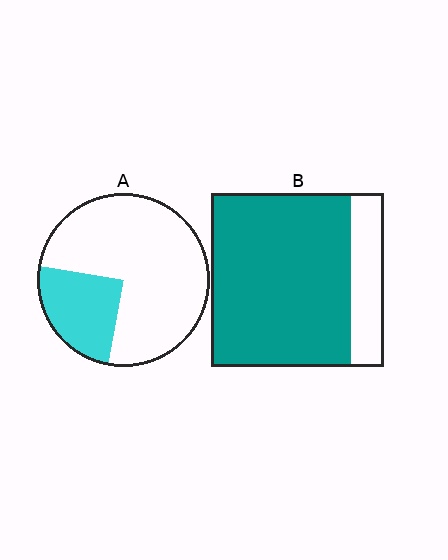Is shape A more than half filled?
No.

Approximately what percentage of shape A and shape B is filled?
A is approximately 25% and B is approximately 80%.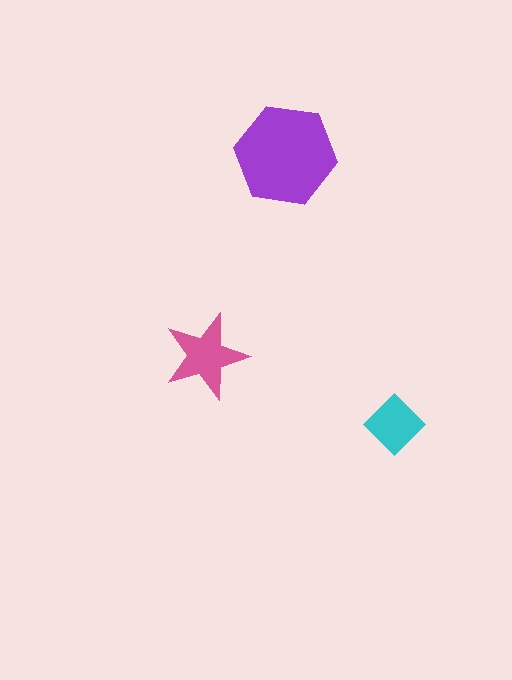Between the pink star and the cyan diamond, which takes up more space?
The pink star.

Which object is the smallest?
The cyan diamond.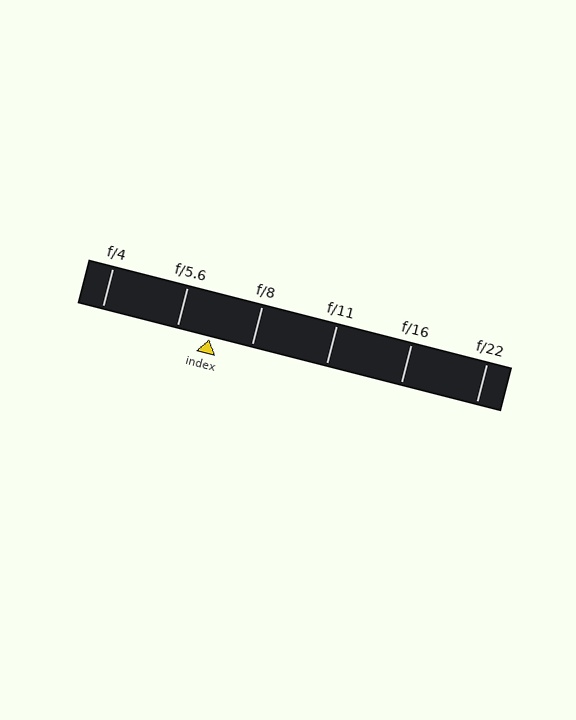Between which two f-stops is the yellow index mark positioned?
The index mark is between f/5.6 and f/8.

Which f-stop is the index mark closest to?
The index mark is closest to f/5.6.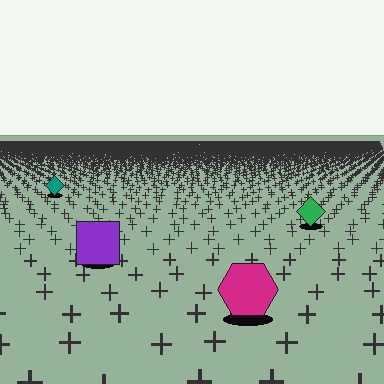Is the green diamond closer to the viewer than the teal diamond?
Yes. The green diamond is closer — you can tell from the texture gradient: the ground texture is coarser near it.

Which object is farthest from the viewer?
The teal diamond is farthest from the viewer. It appears smaller and the ground texture around it is denser.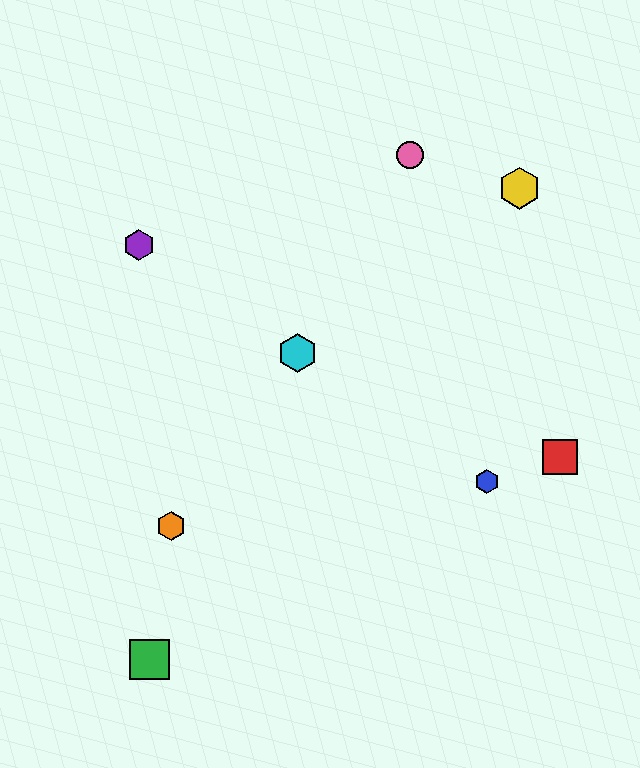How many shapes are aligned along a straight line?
3 shapes (the blue hexagon, the purple hexagon, the cyan hexagon) are aligned along a straight line.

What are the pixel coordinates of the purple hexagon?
The purple hexagon is at (139, 245).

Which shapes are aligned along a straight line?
The blue hexagon, the purple hexagon, the cyan hexagon are aligned along a straight line.